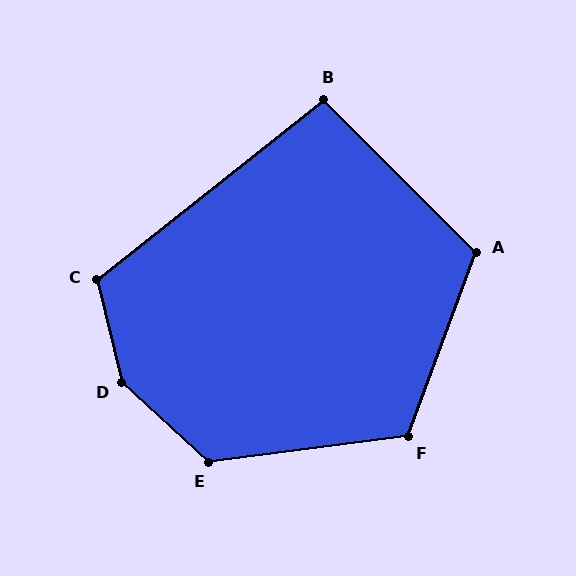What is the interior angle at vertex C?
Approximately 115 degrees (obtuse).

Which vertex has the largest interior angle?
D, at approximately 146 degrees.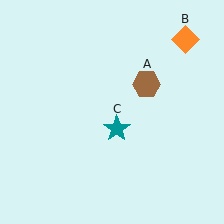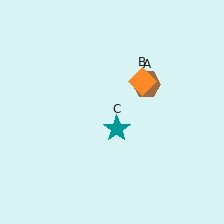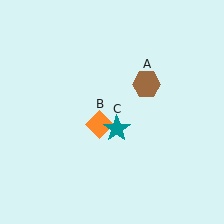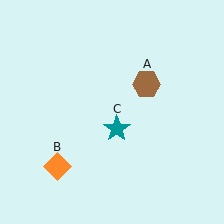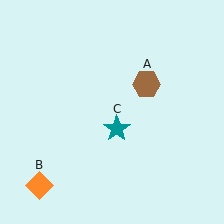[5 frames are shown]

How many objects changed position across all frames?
1 object changed position: orange diamond (object B).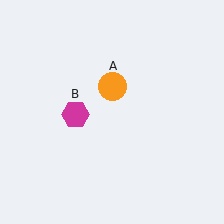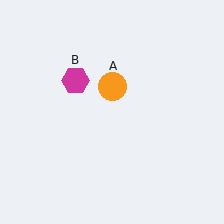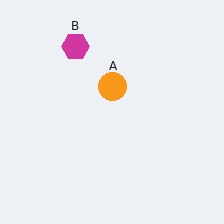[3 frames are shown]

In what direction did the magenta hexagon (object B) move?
The magenta hexagon (object B) moved up.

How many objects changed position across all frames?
1 object changed position: magenta hexagon (object B).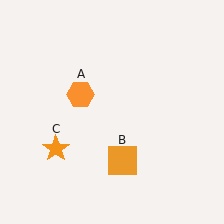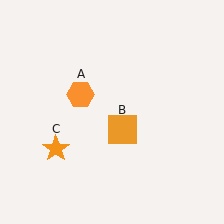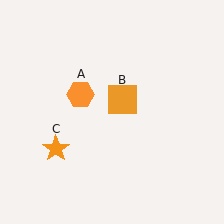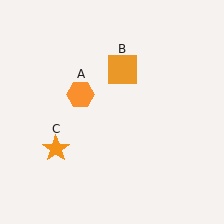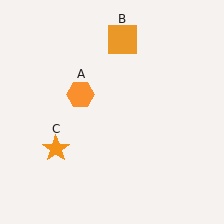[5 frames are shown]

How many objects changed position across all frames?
1 object changed position: orange square (object B).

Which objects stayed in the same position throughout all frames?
Orange hexagon (object A) and orange star (object C) remained stationary.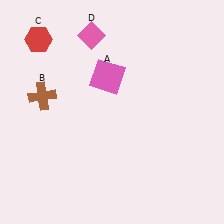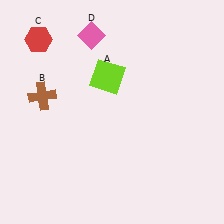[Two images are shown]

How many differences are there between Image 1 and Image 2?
There is 1 difference between the two images.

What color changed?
The square (A) changed from pink in Image 1 to lime in Image 2.